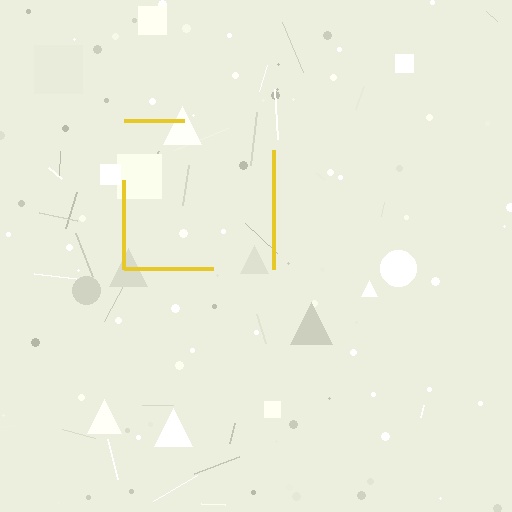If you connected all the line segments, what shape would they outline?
They would outline a square.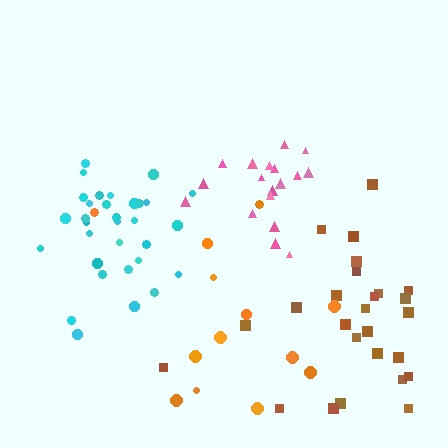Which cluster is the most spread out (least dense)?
Orange.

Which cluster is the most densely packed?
Pink.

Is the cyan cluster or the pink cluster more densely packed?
Pink.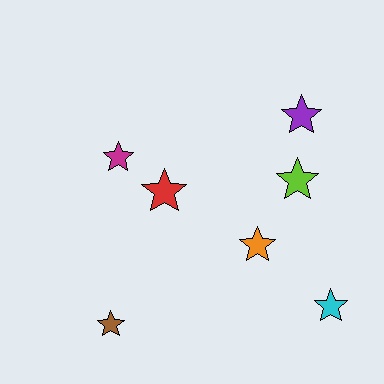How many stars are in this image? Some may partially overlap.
There are 7 stars.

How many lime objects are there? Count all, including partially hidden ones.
There is 1 lime object.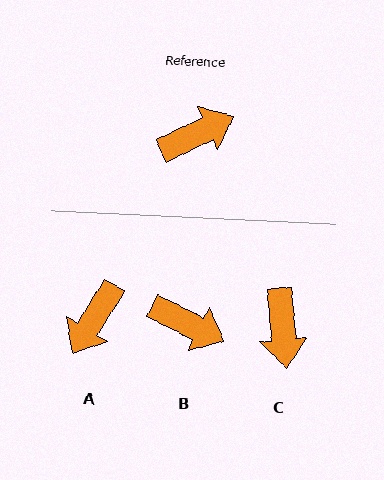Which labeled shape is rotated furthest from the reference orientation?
A, about 148 degrees away.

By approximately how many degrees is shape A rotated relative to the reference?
Approximately 148 degrees clockwise.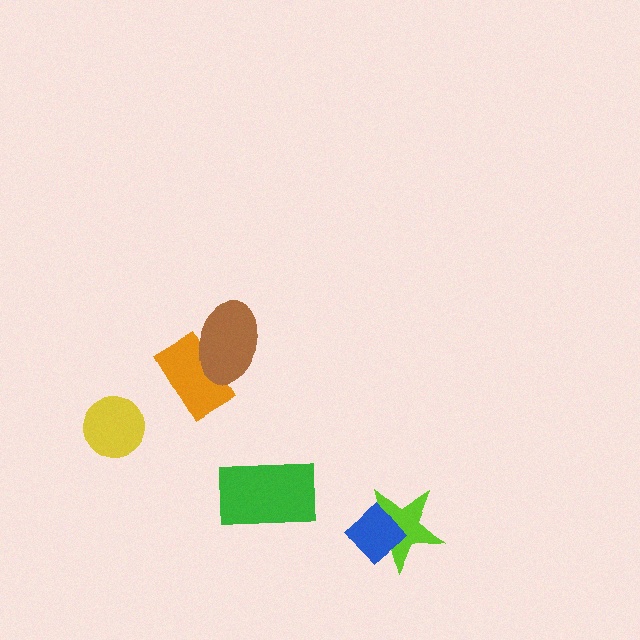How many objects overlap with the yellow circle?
0 objects overlap with the yellow circle.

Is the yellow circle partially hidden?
No, no other shape covers it.